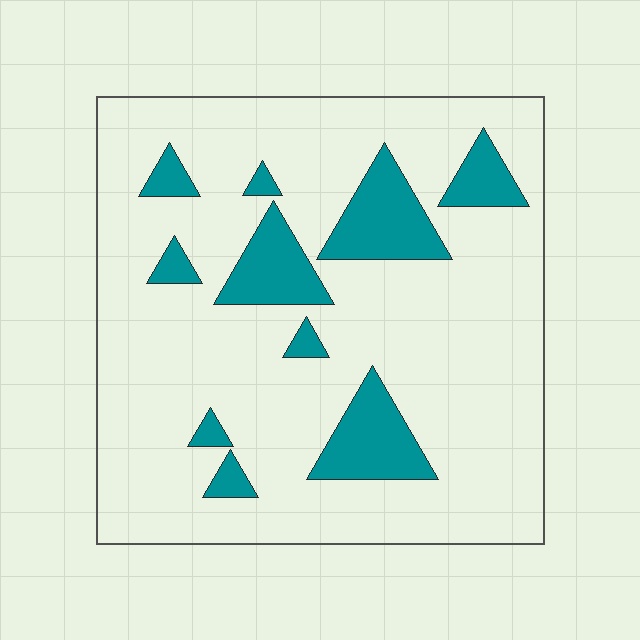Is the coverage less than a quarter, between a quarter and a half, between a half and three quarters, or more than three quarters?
Less than a quarter.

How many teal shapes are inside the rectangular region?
10.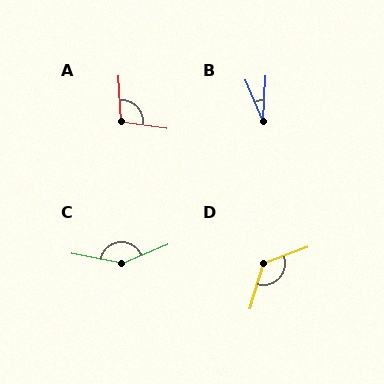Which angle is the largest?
C, at approximately 147 degrees.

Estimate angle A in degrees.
Approximately 101 degrees.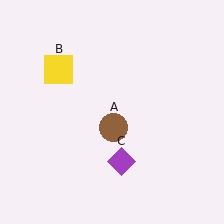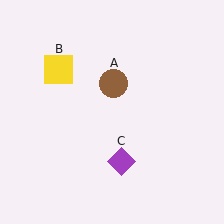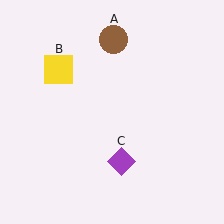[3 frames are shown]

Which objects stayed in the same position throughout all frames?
Yellow square (object B) and purple diamond (object C) remained stationary.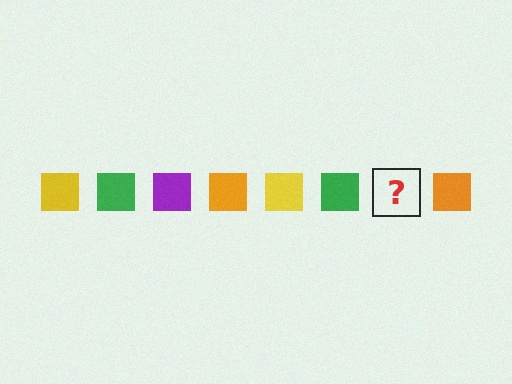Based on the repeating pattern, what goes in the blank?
The blank should be a purple square.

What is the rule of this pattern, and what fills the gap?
The rule is that the pattern cycles through yellow, green, purple, orange squares. The gap should be filled with a purple square.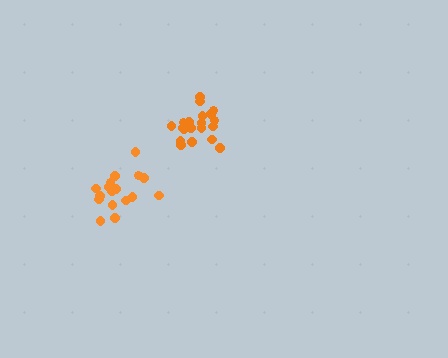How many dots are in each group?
Group 1: 20 dots, Group 2: 17 dots (37 total).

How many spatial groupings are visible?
There are 2 spatial groupings.